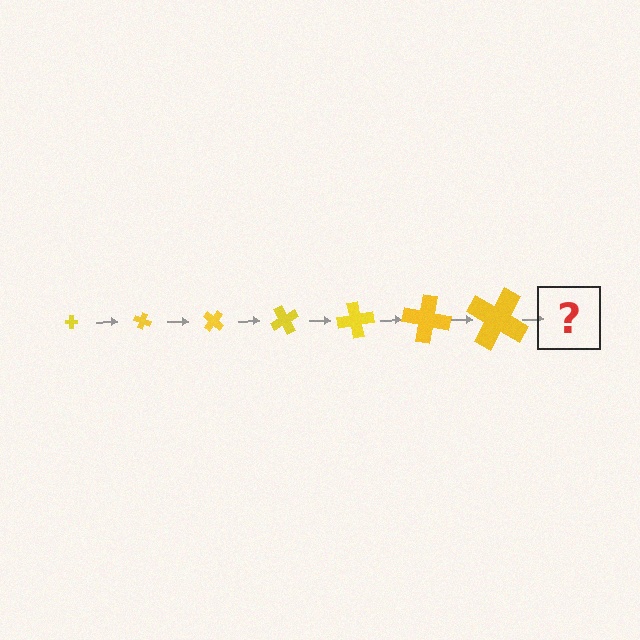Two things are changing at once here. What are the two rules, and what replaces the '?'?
The two rules are that the cross grows larger each step and it rotates 20 degrees each step. The '?' should be a cross, larger than the previous one and rotated 140 degrees from the start.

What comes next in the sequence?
The next element should be a cross, larger than the previous one and rotated 140 degrees from the start.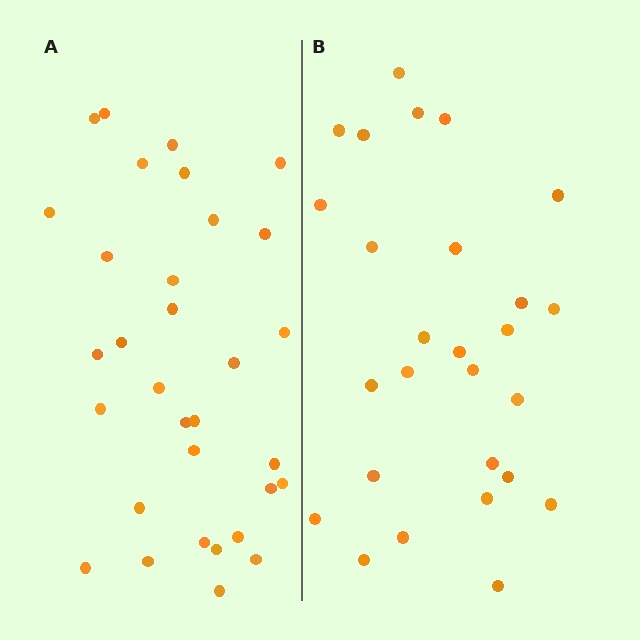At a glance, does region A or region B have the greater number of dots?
Region A (the left region) has more dots.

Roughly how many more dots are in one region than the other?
Region A has about 5 more dots than region B.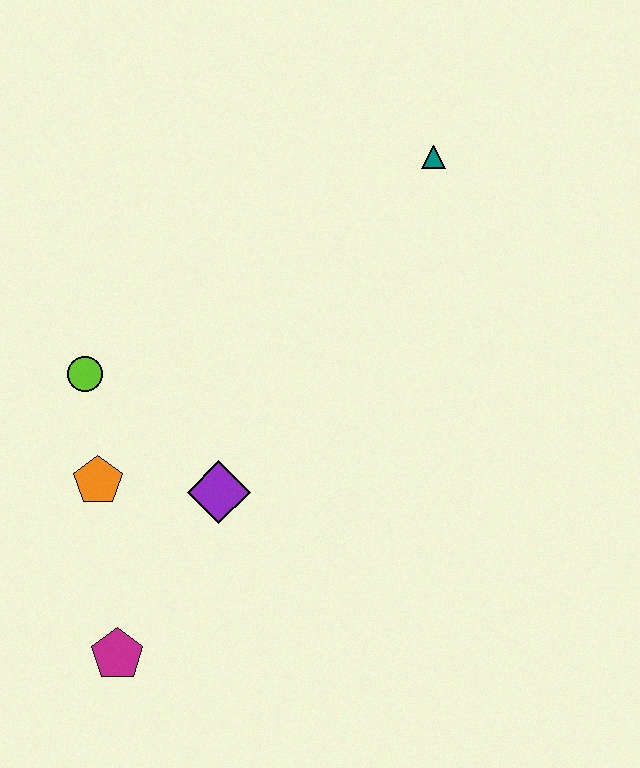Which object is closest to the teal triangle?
The purple diamond is closest to the teal triangle.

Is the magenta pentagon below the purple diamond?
Yes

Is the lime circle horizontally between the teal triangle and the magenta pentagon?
No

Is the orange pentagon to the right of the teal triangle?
No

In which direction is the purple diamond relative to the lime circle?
The purple diamond is to the right of the lime circle.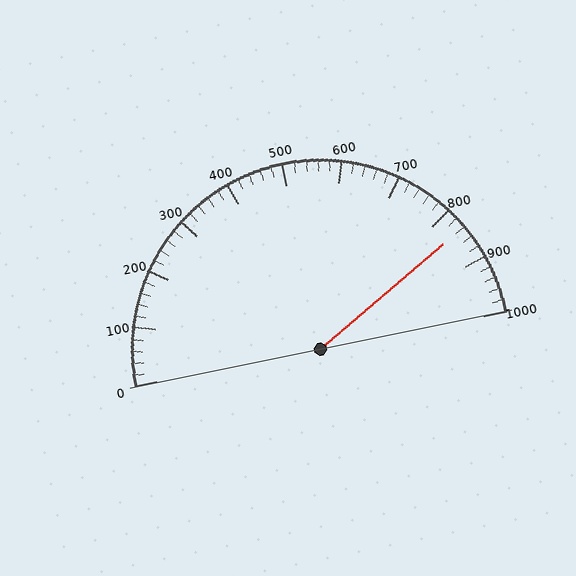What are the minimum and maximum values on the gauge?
The gauge ranges from 0 to 1000.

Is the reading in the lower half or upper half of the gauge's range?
The reading is in the upper half of the range (0 to 1000).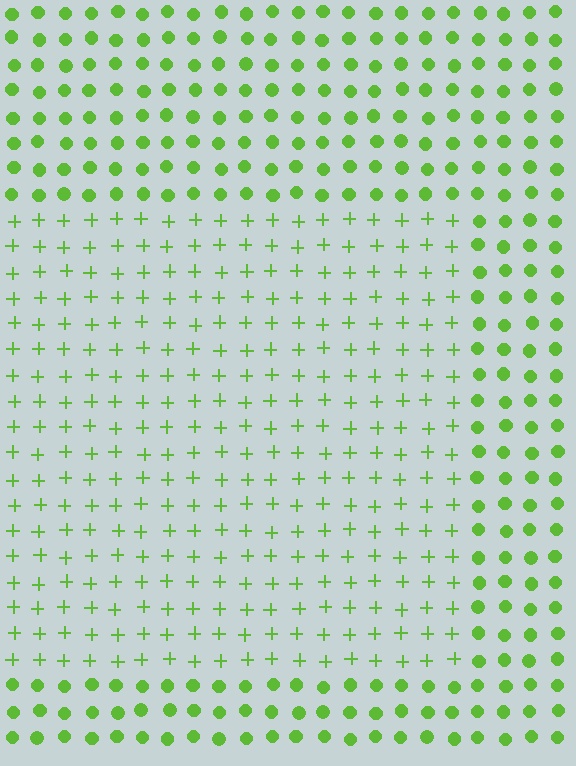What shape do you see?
I see a rectangle.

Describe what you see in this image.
The image is filled with small lime elements arranged in a uniform grid. A rectangle-shaped region contains plus signs, while the surrounding area contains circles. The boundary is defined purely by the change in element shape.